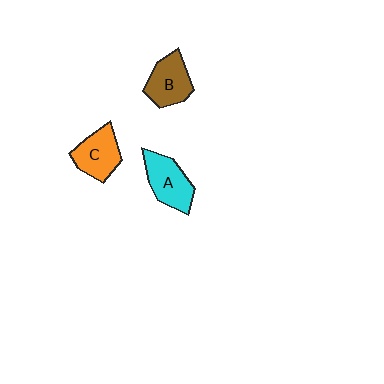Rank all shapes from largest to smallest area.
From largest to smallest: A (cyan), B (brown), C (orange).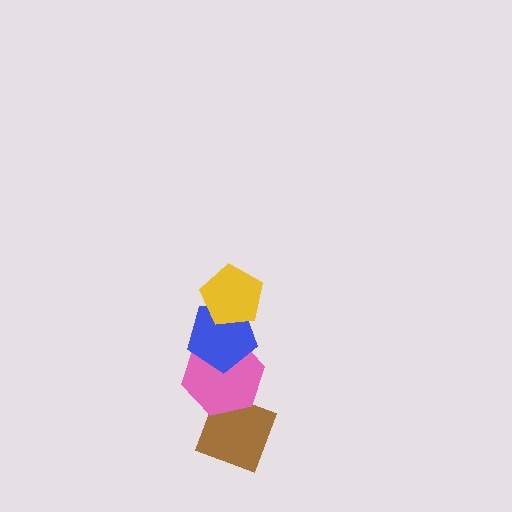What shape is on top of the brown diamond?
The pink hexagon is on top of the brown diamond.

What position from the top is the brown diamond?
The brown diamond is 4th from the top.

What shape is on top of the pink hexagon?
The blue pentagon is on top of the pink hexagon.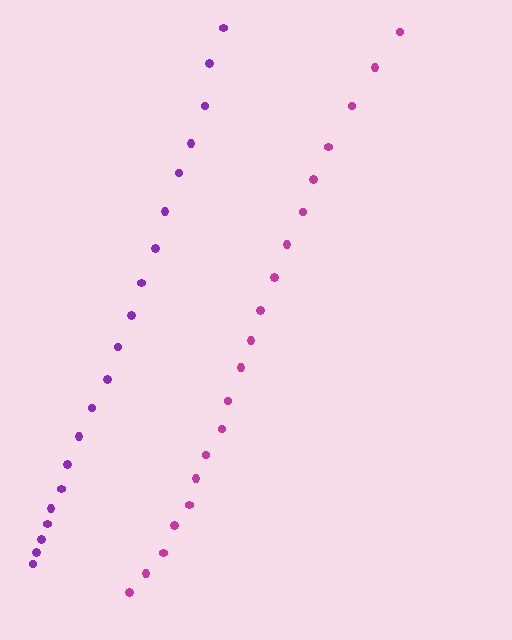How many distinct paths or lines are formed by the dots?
There are 2 distinct paths.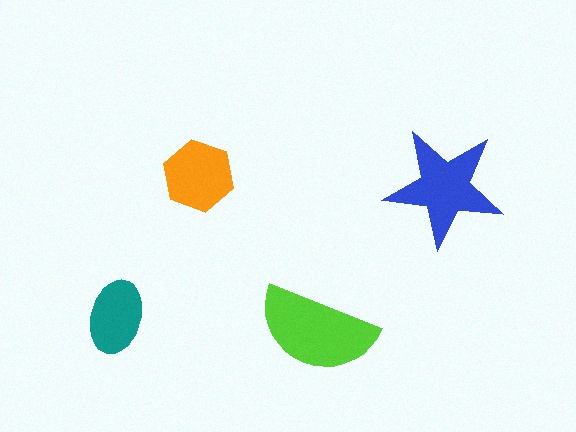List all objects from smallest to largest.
The teal ellipse, the orange hexagon, the blue star, the lime semicircle.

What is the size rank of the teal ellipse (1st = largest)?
4th.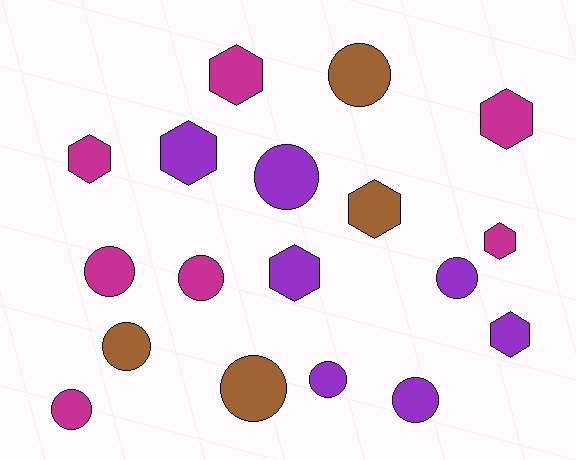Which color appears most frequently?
Magenta, with 7 objects.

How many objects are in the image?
There are 18 objects.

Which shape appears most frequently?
Circle, with 10 objects.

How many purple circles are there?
There are 4 purple circles.